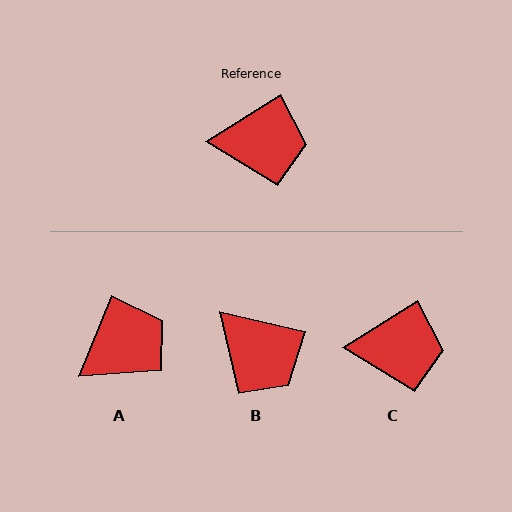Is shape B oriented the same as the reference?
No, it is off by about 46 degrees.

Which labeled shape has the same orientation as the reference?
C.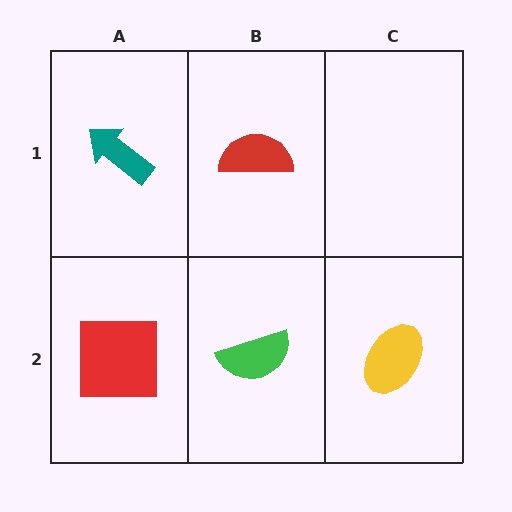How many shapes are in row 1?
2 shapes.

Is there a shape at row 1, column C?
No, that cell is empty.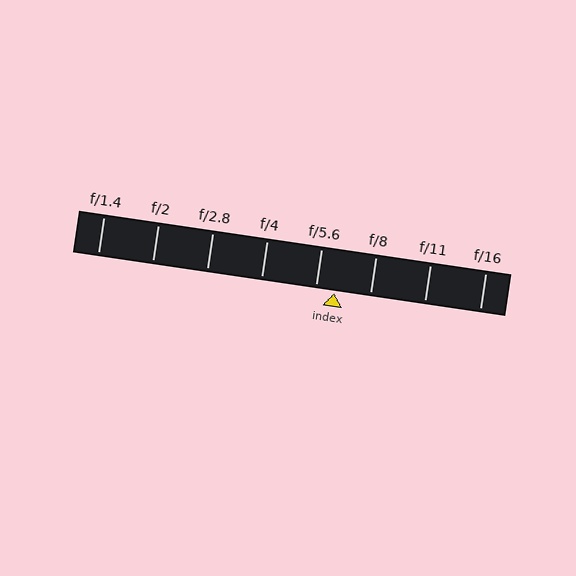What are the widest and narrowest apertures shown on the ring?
The widest aperture shown is f/1.4 and the narrowest is f/16.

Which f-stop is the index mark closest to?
The index mark is closest to f/5.6.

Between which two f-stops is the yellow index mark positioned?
The index mark is between f/5.6 and f/8.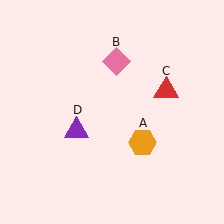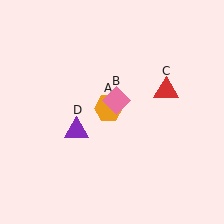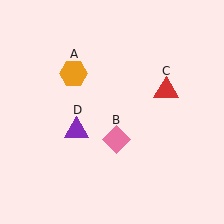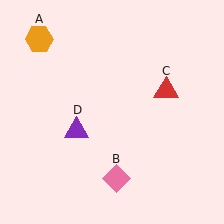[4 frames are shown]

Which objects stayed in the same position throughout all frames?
Red triangle (object C) and purple triangle (object D) remained stationary.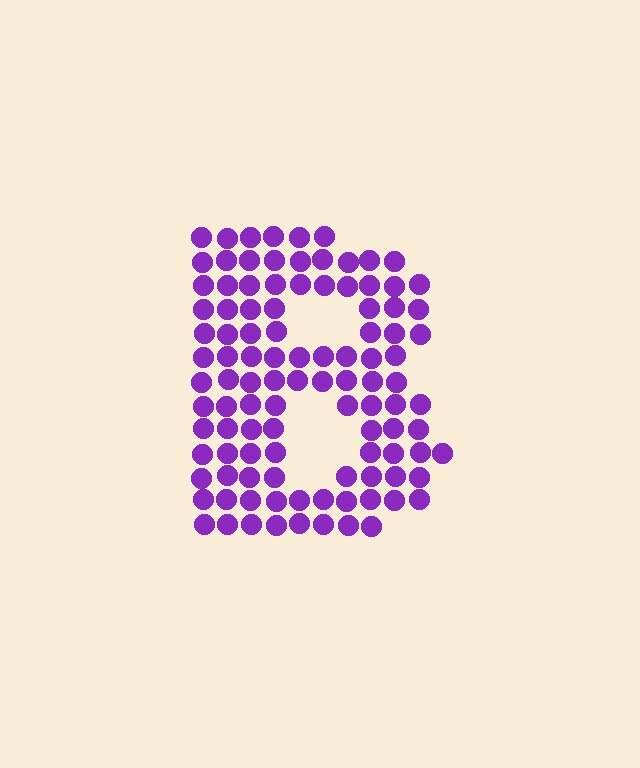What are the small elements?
The small elements are circles.